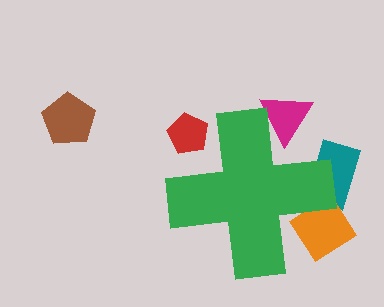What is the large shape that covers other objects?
A green cross.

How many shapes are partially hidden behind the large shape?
4 shapes are partially hidden.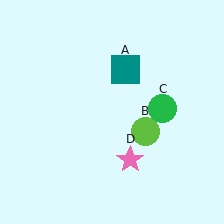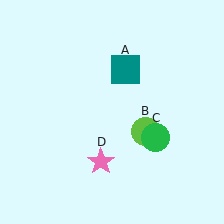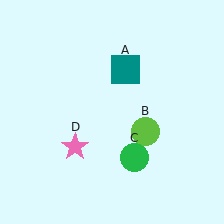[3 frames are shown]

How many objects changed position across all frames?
2 objects changed position: green circle (object C), pink star (object D).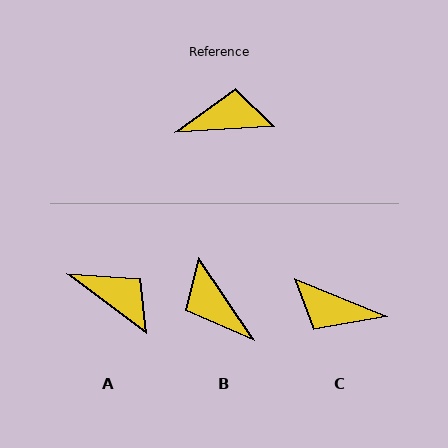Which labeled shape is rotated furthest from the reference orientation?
C, about 154 degrees away.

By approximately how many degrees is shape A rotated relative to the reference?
Approximately 40 degrees clockwise.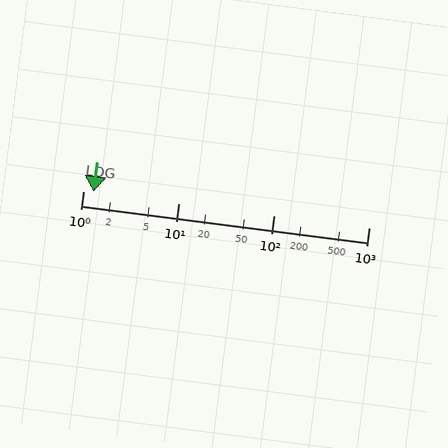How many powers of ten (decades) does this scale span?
The scale spans 3 decades, from 1 to 1000.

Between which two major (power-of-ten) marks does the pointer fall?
The pointer is between 1 and 10.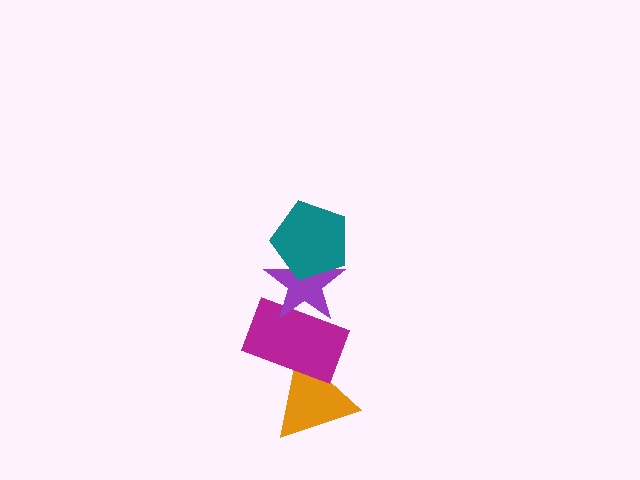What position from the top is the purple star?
The purple star is 2nd from the top.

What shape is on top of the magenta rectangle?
The purple star is on top of the magenta rectangle.